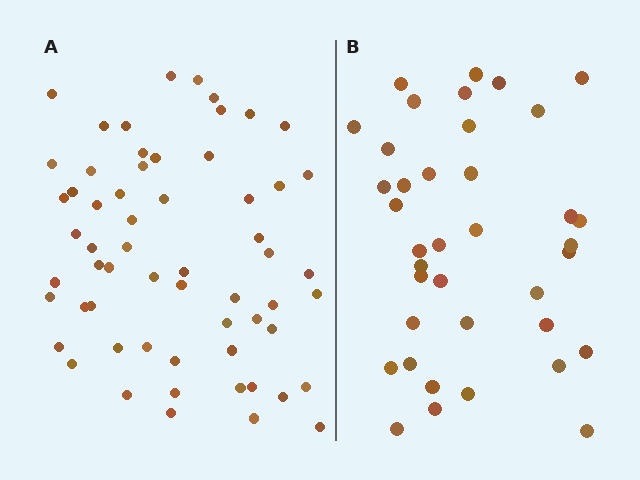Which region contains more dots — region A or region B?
Region A (the left region) has more dots.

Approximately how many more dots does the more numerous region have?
Region A has approximately 20 more dots than region B.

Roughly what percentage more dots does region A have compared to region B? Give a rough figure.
About 60% more.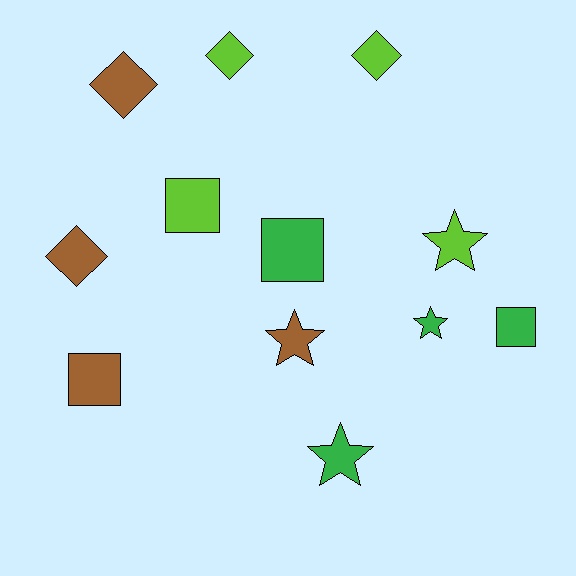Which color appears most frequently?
Lime, with 4 objects.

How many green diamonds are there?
There are no green diamonds.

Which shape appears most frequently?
Star, with 4 objects.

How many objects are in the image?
There are 12 objects.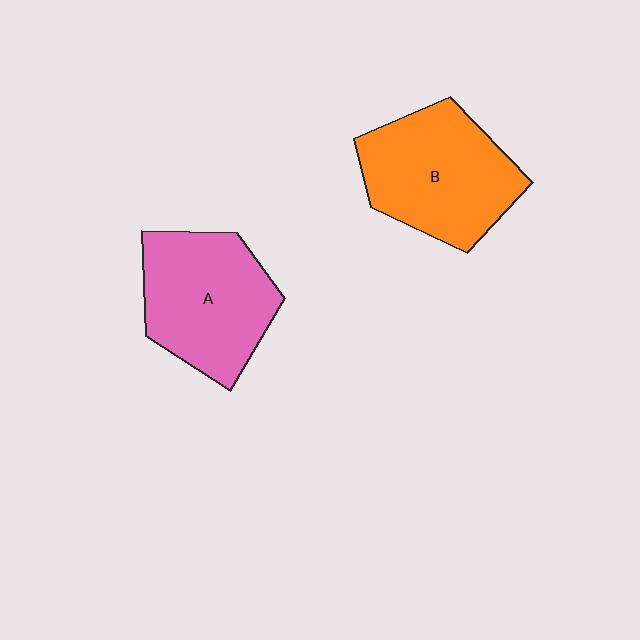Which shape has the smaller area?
Shape A (pink).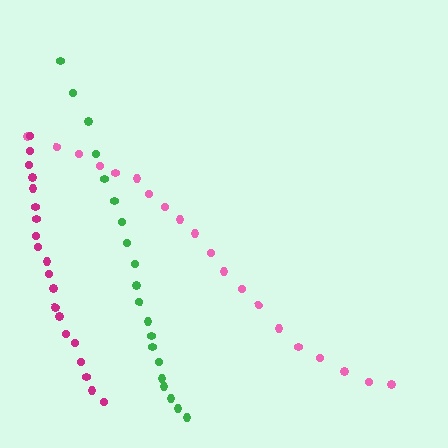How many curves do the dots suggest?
There are 3 distinct paths.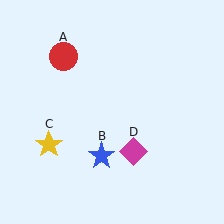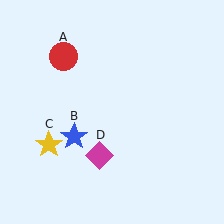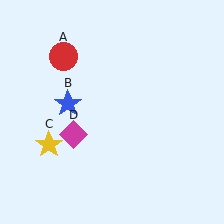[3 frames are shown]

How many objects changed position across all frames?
2 objects changed position: blue star (object B), magenta diamond (object D).